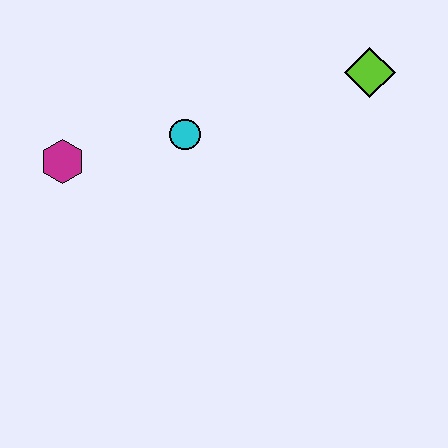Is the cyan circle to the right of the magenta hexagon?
Yes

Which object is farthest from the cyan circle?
The lime diamond is farthest from the cyan circle.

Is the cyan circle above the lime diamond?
No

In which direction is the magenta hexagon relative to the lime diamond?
The magenta hexagon is to the left of the lime diamond.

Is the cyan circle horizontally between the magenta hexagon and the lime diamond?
Yes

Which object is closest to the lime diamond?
The cyan circle is closest to the lime diamond.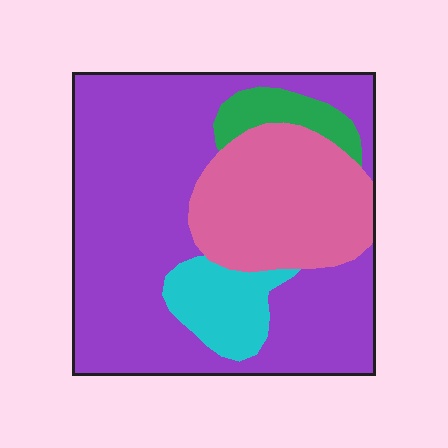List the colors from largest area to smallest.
From largest to smallest: purple, pink, cyan, green.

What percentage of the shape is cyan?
Cyan covers 9% of the shape.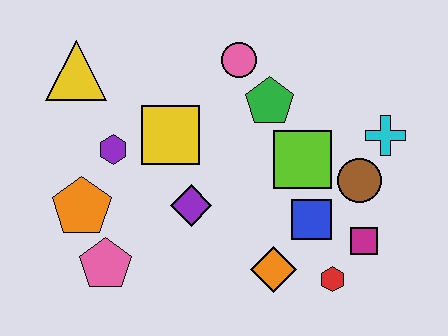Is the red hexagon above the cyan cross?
No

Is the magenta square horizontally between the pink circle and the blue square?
No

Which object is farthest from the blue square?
The yellow triangle is farthest from the blue square.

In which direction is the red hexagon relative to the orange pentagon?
The red hexagon is to the right of the orange pentagon.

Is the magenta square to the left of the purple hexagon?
No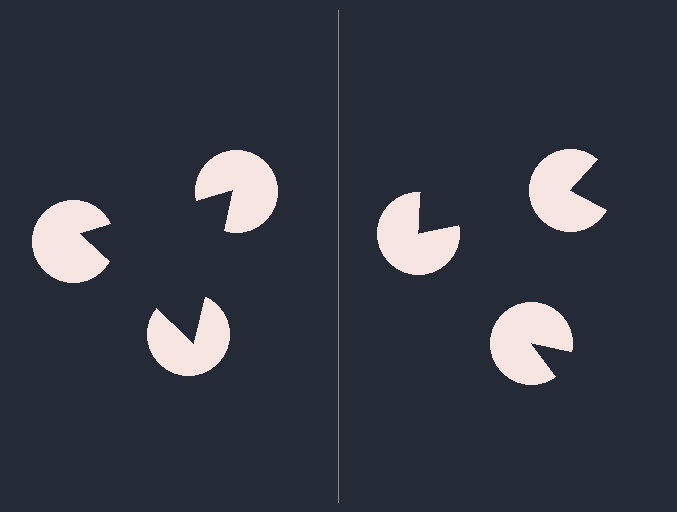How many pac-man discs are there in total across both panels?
6 — 3 on each side.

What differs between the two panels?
The pac-man discs are positioned identically on both sides; only the wedge orientations differ. On the left they align to a triangle; on the right they are misaligned.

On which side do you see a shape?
An illusory triangle appears on the left side. On the right side the wedge cuts are rotated, so no coherent shape forms.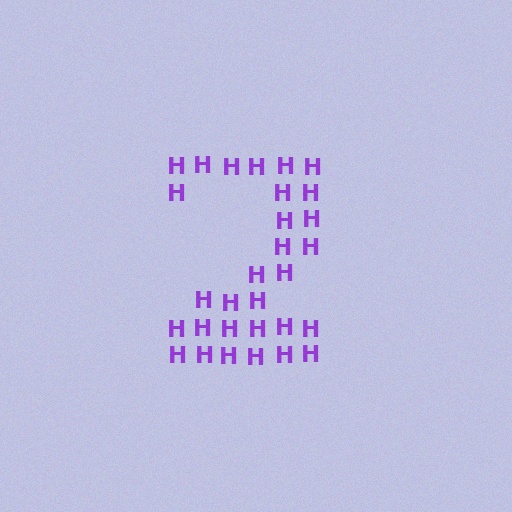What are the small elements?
The small elements are letter H's.